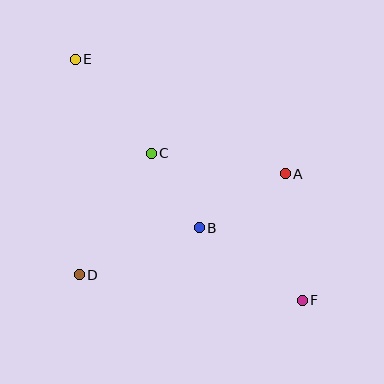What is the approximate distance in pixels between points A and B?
The distance between A and B is approximately 102 pixels.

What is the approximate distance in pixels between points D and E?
The distance between D and E is approximately 216 pixels.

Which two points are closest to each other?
Points B and C are closest to each other.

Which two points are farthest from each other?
Points E and F are farthest from each other.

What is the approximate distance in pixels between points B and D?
The distance between B and D is approximately 129 pixels.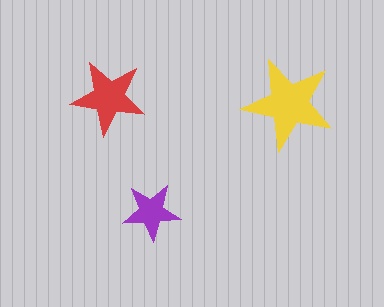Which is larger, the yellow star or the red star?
The yellow one.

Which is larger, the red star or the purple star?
The red one.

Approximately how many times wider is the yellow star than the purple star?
About 1.5 times wider.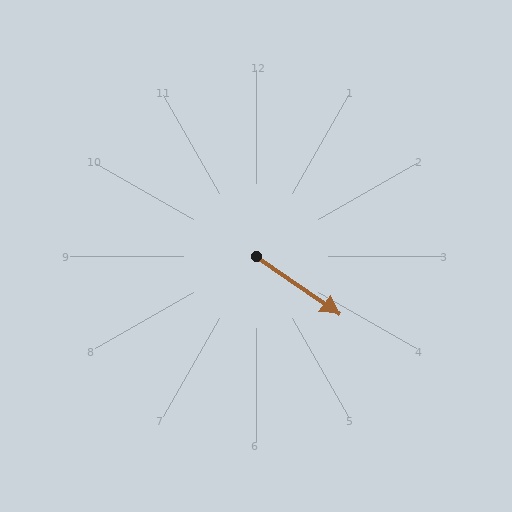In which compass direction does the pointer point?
Southeast.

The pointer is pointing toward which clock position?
Roughly 4 o'clock.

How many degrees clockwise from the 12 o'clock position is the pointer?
Approximately 125 degrees.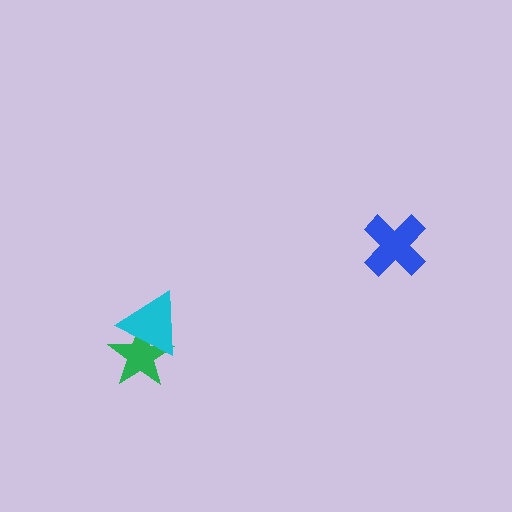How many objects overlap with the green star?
1 object overlaps with the green star.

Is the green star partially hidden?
Yes, it is partially covered by another shape.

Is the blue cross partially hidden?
No, no other shape covers it.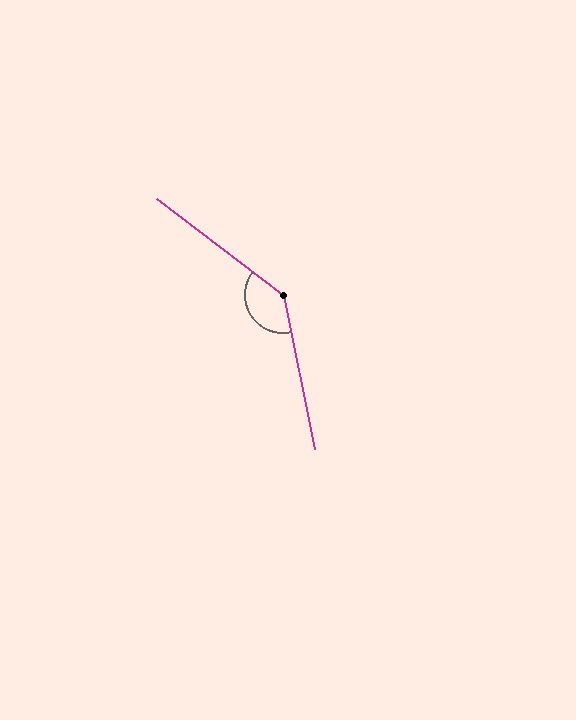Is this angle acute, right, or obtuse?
It is obtuse.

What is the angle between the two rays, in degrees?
Approximately 139 degrees.